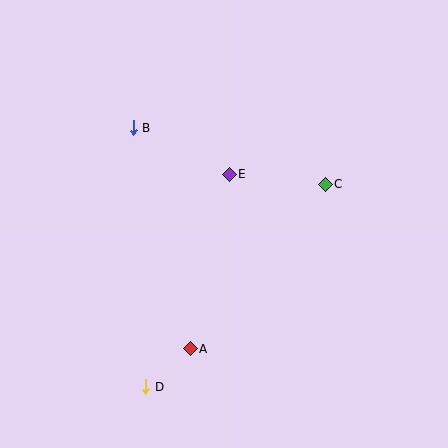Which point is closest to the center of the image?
Point E at (229, 174) is closest to the center.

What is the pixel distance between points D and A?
The distance between D and A is 58 pixels.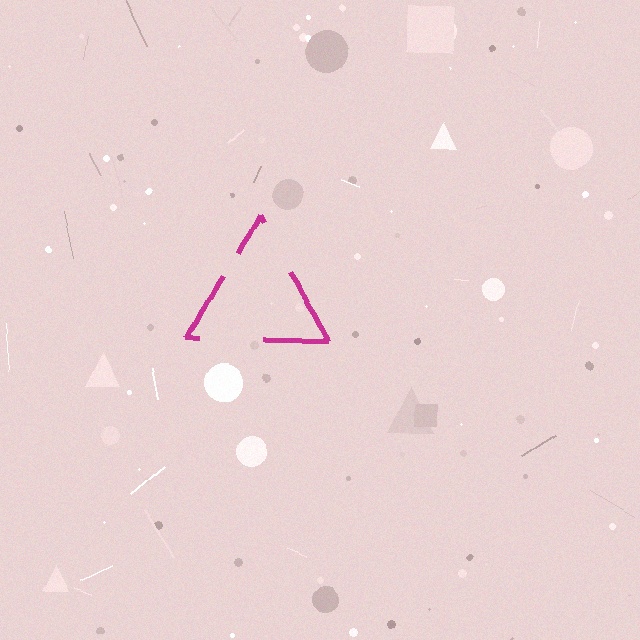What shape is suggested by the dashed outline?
The dashed outline suggests a triangle.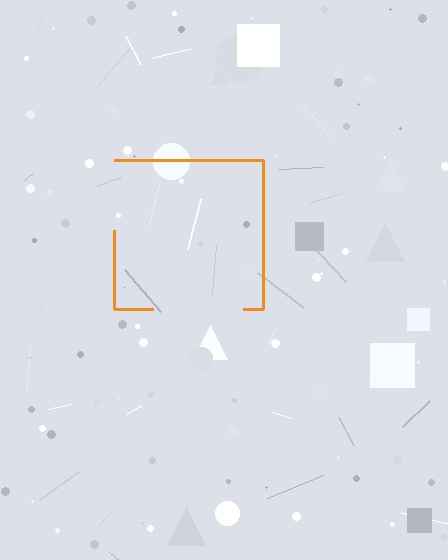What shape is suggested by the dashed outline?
The dashed outline suggests a square.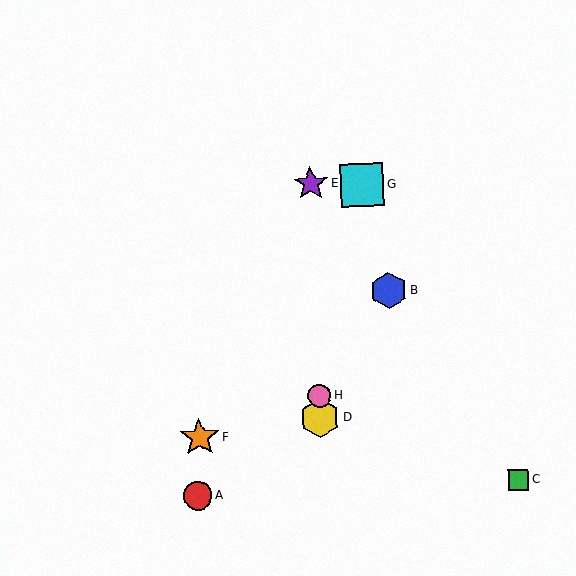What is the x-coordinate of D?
Object D is at x≈320.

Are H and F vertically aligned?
No, H is at x≈319 and F is at x≈200.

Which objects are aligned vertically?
Objects D, E, H are aligned vertically.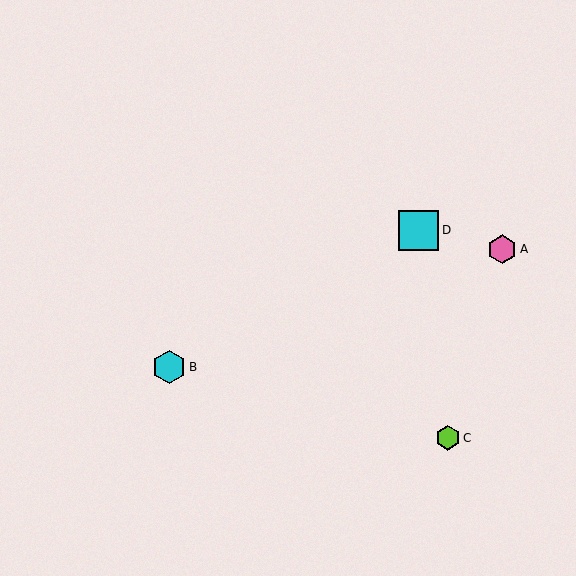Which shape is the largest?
The cyan square (labeled D) is the largest.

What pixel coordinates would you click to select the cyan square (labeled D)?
Click at (419, 230) to select the cyan square D.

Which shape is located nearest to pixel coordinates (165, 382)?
The cyan hexagon (labeled B) at (169, 367) is nearest to that location.